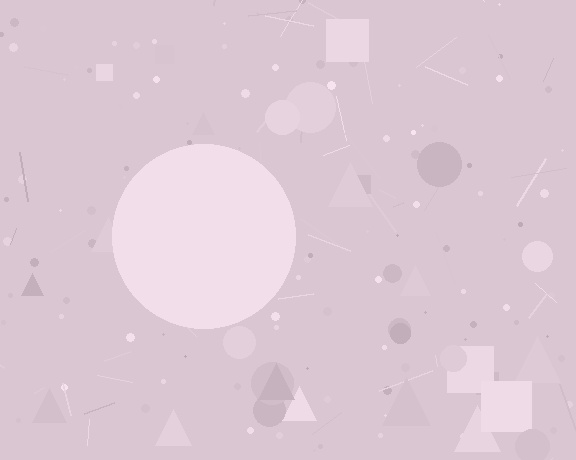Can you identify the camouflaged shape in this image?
The camouflaged shape is a circle.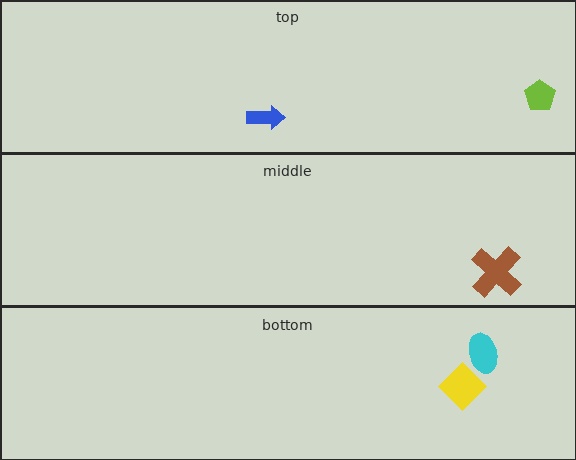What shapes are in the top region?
The blue arrow, the lime pentagon.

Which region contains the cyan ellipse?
The bottom region.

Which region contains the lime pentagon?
The top region.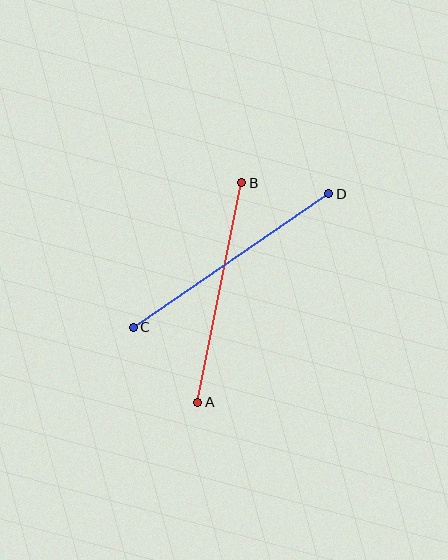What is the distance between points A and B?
The distance is approximately 224 pixels.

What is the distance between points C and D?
The distance is approximately 237 pixels.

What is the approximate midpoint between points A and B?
The midpoint is at approximately (220, 293) pixels.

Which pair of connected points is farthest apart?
Points C and D are farthest apart.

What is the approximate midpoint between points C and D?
The midpoint is at approximately (231, 261) pixels.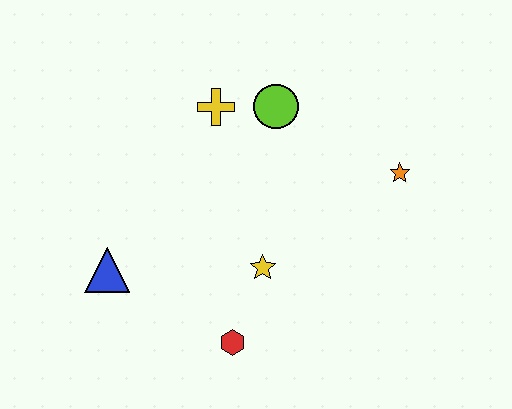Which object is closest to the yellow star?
The red hexagon is closest to the yellow star.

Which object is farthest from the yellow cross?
The red hexagon is farthest from the yellow cross.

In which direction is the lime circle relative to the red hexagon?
The lime circle is above the red hexagon.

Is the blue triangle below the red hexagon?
No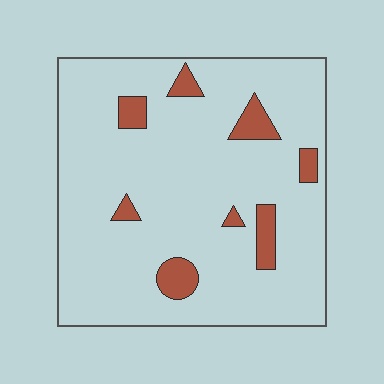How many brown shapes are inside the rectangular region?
8.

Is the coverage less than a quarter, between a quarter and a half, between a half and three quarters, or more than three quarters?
Less than a quarter.